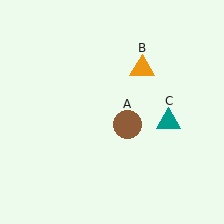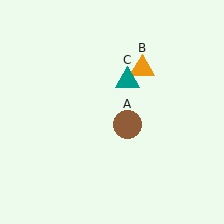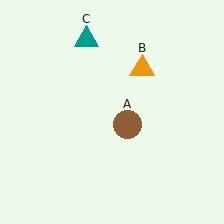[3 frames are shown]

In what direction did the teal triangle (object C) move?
The teal triangle (object C) moved up and to the left.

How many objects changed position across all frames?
1 object changed position: teal triangle (object C).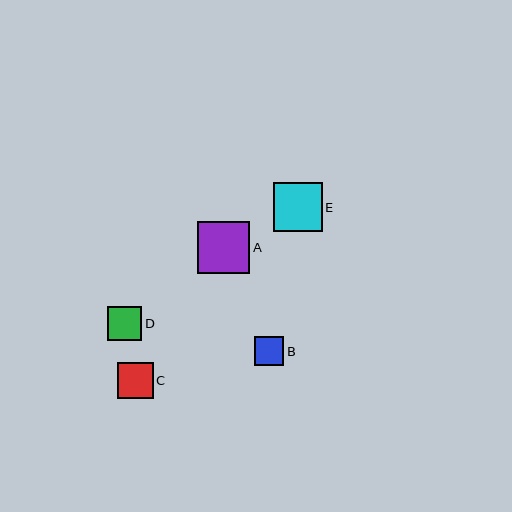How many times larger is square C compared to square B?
Square C is approximately 1.2 times the size of square B.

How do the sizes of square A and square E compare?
Square A and square E are approximately the same size.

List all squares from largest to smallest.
From largest to smallest: A, E, C, D, B.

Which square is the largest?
Square A is the largest with a size of approximately 52 pixels.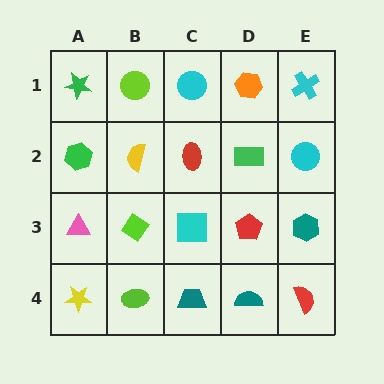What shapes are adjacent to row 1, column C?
A red ellipse (row 2, column C), a lime circle (row 1, column B), an orange hexagon (row 1, column D).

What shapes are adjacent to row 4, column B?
A lime diamond (row 3, column B), a yellow star (row 4, column A), a teal trapezoid (row 4, column C).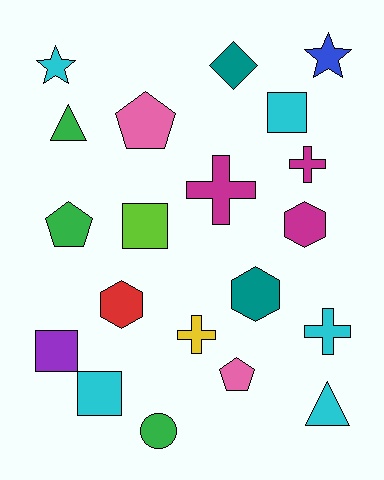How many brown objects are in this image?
There are no brown objects.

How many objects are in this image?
There are 20 objects.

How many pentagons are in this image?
There are 3 pentagons.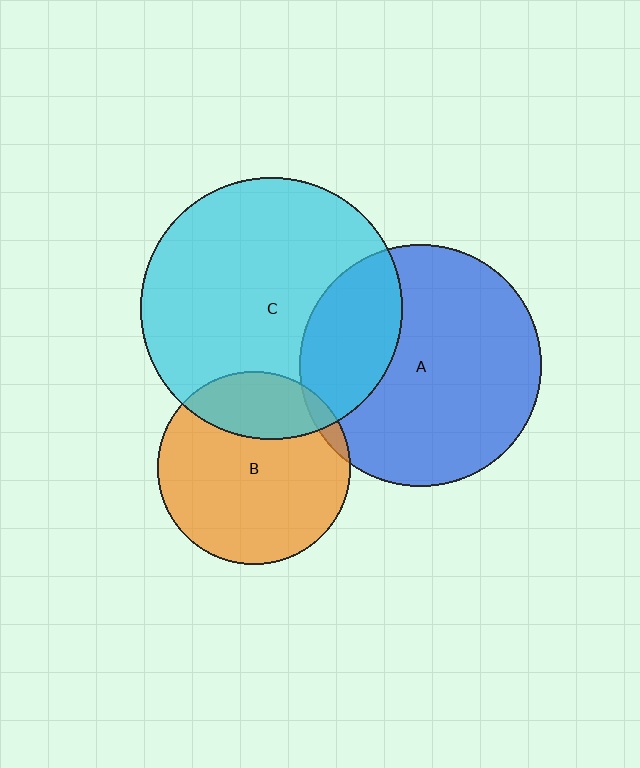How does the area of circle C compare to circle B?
Approximately 1.8 times.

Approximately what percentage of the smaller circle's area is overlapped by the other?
Approximately 5%.